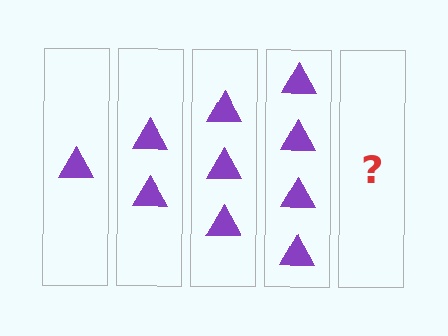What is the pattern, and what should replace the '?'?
The pattern is that each step adds one more triangle. The '?' should be 5 triangles.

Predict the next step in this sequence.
The next step is 5 triangles.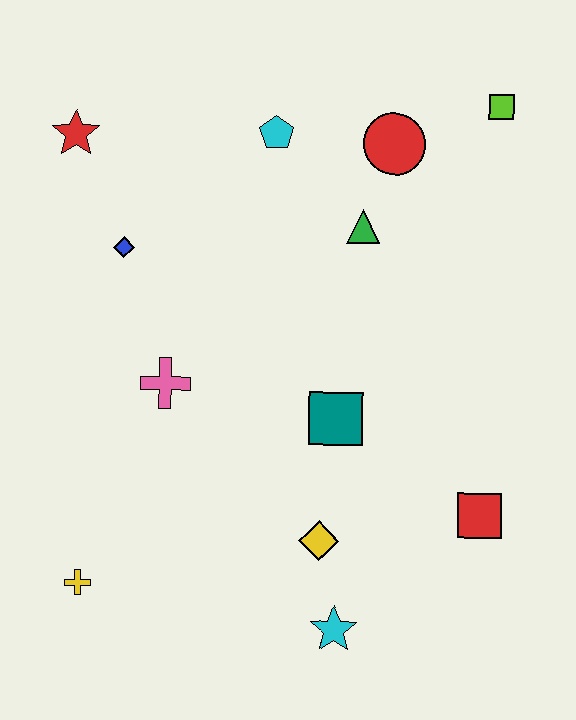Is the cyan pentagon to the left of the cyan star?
Yes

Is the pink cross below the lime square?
Yes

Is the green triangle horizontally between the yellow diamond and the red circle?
Yes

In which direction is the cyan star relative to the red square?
The cyan star is to the left of the red square.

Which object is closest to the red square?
The yellow diamond is closest to the red square.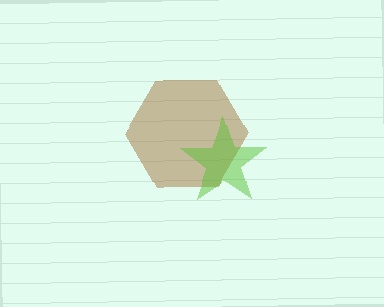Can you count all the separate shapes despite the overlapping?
Yes, there are 2 separate shapes.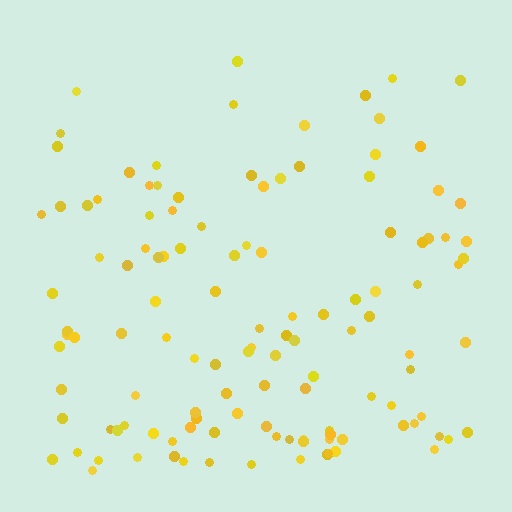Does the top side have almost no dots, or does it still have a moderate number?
Still a moderate number, just noticeably fewer than the bottom.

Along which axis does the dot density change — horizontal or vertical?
Vertical.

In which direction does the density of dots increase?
From top to bottom, with the bottom side densest.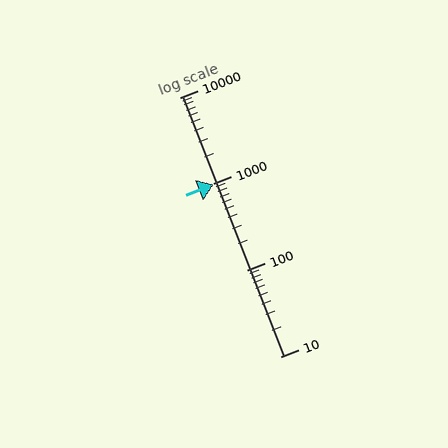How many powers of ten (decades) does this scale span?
The scale spans 3 decades, from 10 to 10000.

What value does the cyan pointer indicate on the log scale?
The pointer indicates approximately 990.